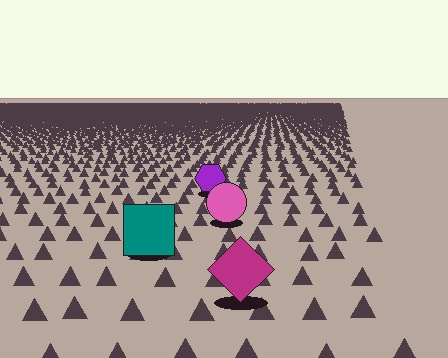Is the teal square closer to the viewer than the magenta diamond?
No. The magenta diamond is closer — you can tell from the texture gradient: the ground texture is coarser near it.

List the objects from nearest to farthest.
From nearest to farthest: the magenta diamond, the teal square, the pink circle, the purple hexagon.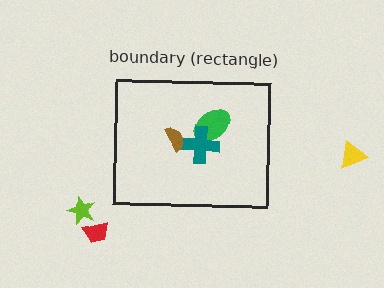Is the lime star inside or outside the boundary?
Outside.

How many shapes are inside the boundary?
3 inside, 3 outside.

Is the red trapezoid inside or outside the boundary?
Outside.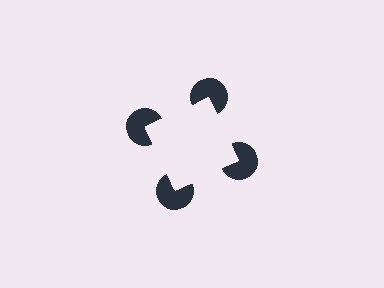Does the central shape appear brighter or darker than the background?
It typically appears slightly brighter than the background, even though no actual brightness change is drawn.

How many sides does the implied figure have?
4 sides.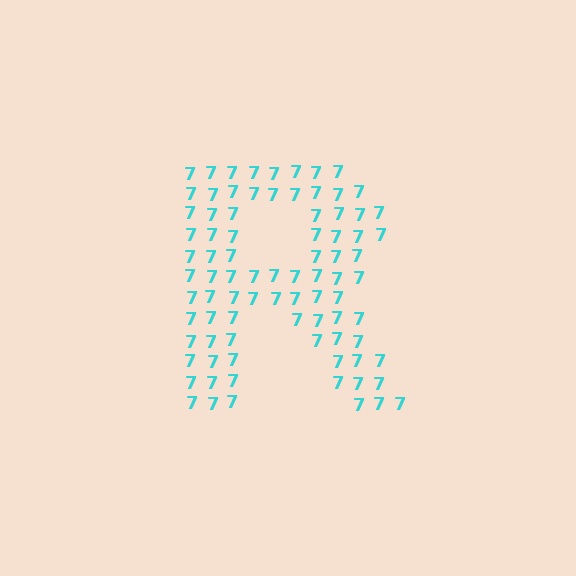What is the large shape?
The large shape is the letter R.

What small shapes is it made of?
It is made of small digit 7's.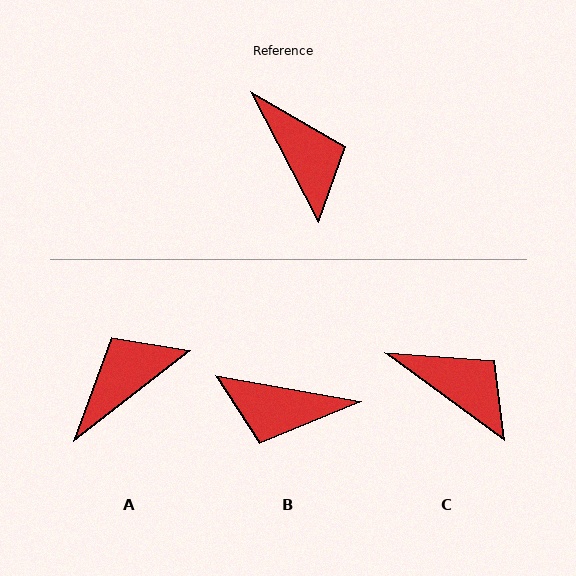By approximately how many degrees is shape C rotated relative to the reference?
Approximately 26 degrees counter-clockwise.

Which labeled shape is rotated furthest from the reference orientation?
B, about 128 degrees away.